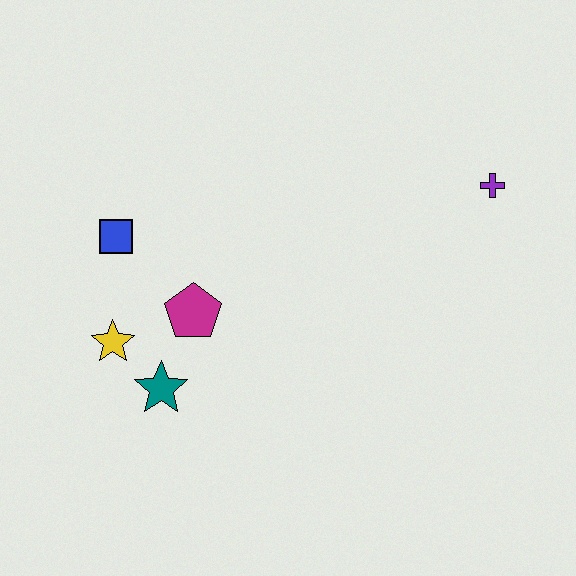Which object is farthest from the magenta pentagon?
The purple cross is farthest from the magenta pentagon.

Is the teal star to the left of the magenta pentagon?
Yes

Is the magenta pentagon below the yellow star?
No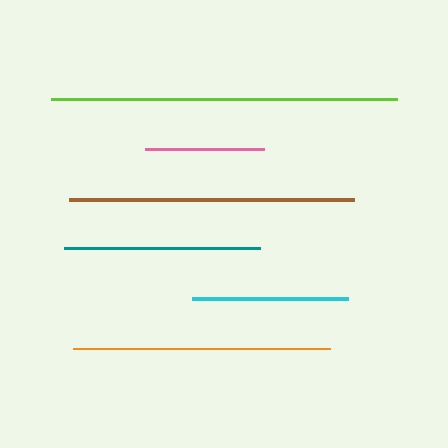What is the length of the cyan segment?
The cyan segment is approximately 155 pixels long.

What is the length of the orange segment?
The orange segment is approximately 257 pixels long.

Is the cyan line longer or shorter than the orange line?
The orange line is longer than the cyan line.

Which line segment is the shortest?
The pink line is the shortest at approximately 119 pixels.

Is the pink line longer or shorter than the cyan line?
The cyan line is longer than the pink line.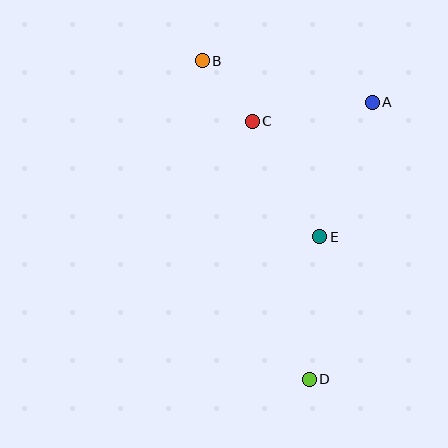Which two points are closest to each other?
Points B and C are closest to each other.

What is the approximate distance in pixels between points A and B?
The distance between A and B is approximately 175 pixels.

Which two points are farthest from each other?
Points B and D are farthest from each other.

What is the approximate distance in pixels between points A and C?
The distance between A and C is approximately 122 pixels.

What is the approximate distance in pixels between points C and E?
The distance between C and E is approximately 134 pixels.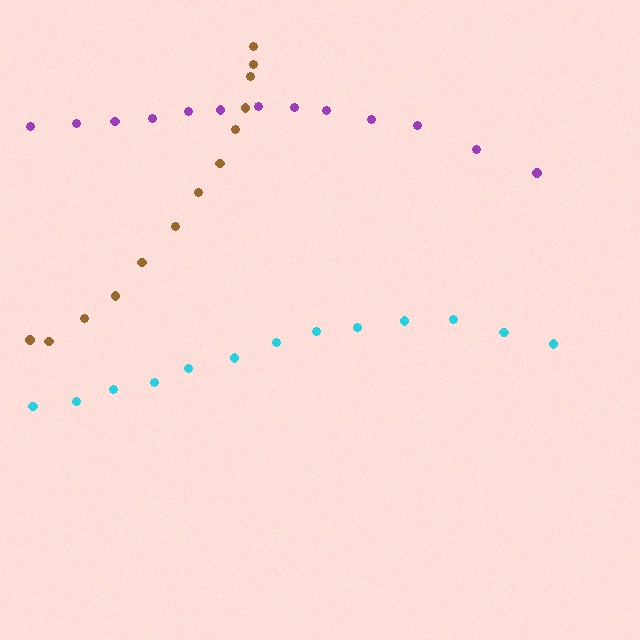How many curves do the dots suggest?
There are 3 distinct paths.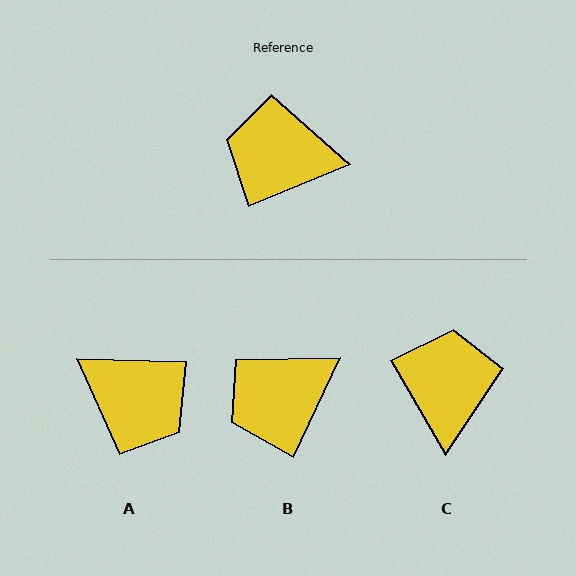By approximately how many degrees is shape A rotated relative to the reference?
Approximately 156 degrees counter-clockwise.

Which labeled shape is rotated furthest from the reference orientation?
A, about 156 degrees away.